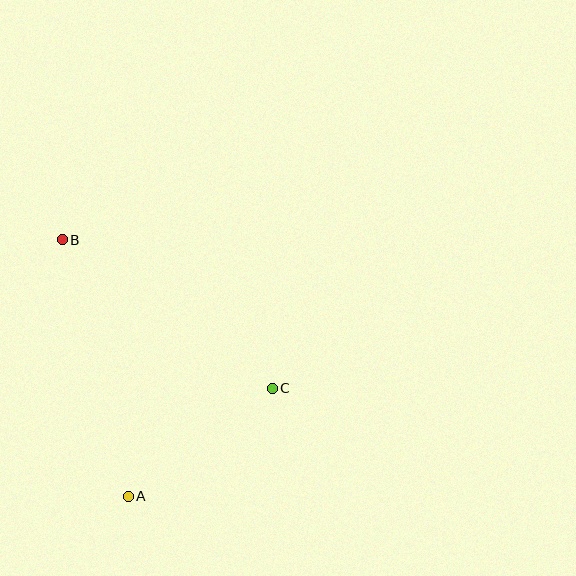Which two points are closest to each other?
Points A and C are closest to each other.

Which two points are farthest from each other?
Points A and B are farthest from each other.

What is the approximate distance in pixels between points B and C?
The distance between B and C is approximately 257 pixels.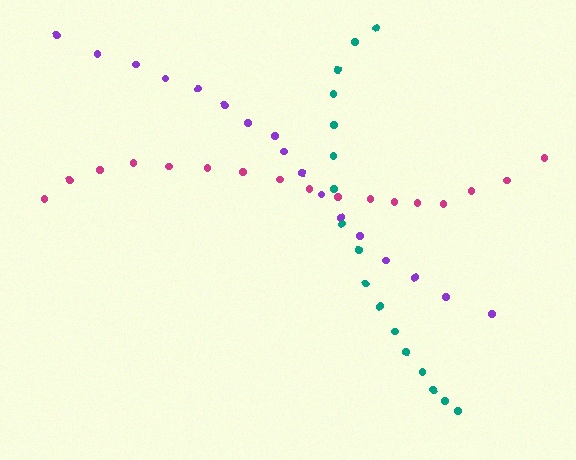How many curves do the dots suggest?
There are 3 distinct paths.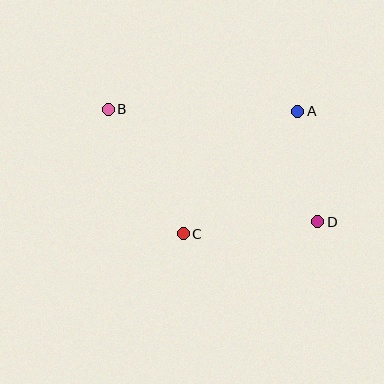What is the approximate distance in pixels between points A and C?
The distance between A and C is approximately 168 pixels.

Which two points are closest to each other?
Points A and D are closest to each other.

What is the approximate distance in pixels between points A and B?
The distance between A and B is approximately 190 pixels.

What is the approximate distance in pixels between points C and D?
The distance between C and D is approximately 135 pixels.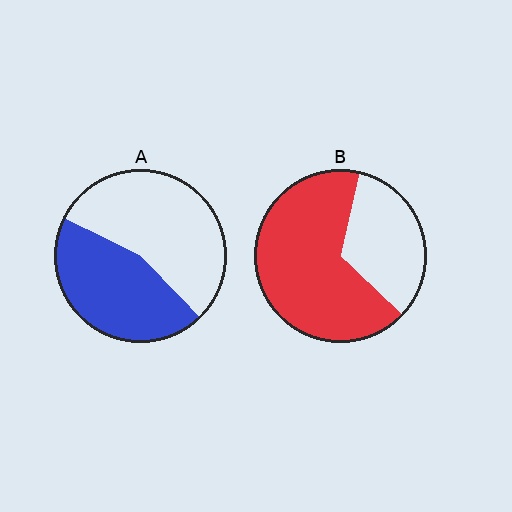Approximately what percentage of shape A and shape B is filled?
A is approximately 45% and B is approximately 65%.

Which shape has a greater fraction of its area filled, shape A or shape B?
Shape B.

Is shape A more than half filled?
No.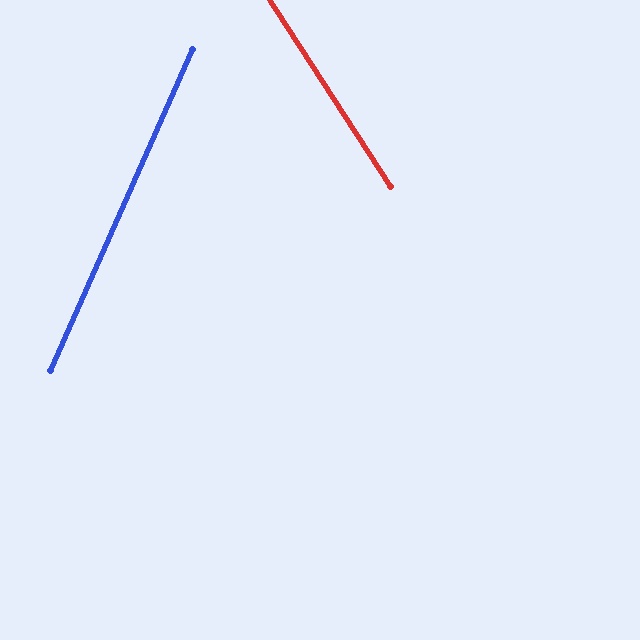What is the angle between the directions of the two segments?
Approximately 56 degrees.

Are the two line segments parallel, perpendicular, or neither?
Neither parallel nor perpendicular — they differ by about 56°.